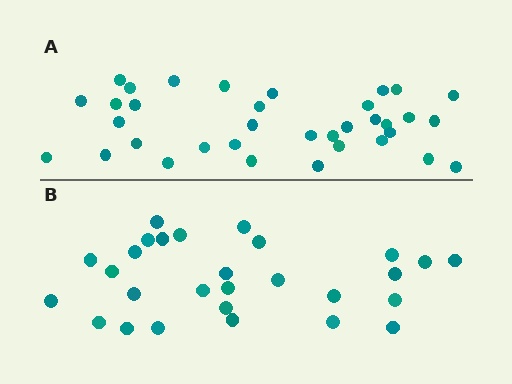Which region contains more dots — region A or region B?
Region A (the top region) has more dots.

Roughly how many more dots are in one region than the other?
Region A has roughly 8 or so more dots than region B.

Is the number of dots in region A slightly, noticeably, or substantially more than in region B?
Region A has noticeably more, but not dramatically so. The ratio is roughly 1.2 to 1.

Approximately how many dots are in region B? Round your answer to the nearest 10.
About 30 dots. (The exact count is 28, which rounds to 30.)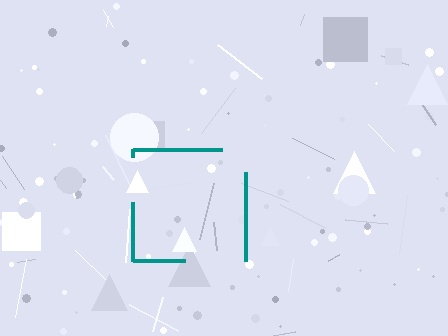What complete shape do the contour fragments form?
The contour fragments form a square.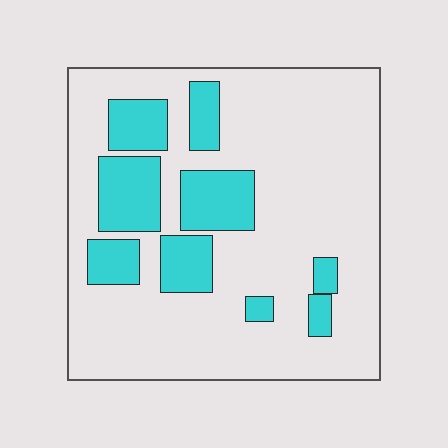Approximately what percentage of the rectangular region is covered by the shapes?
Approximately 25%.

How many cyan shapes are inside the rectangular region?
9.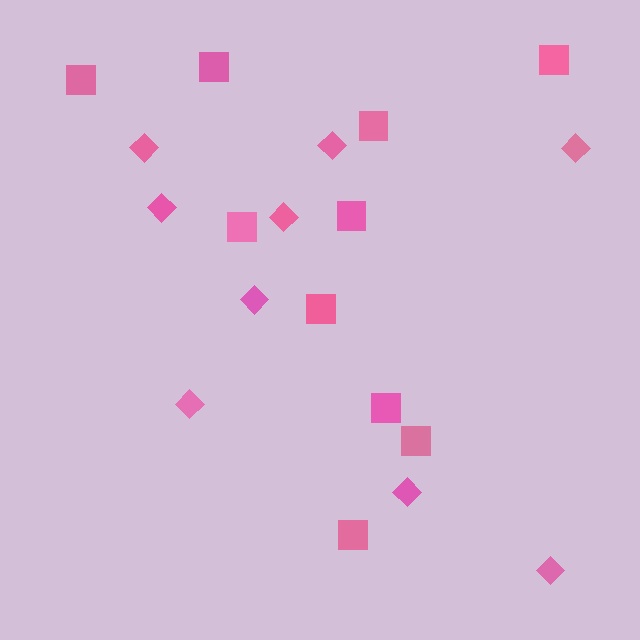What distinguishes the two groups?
There are 2 groups: one group of squares (10) and one group of diamonds (9).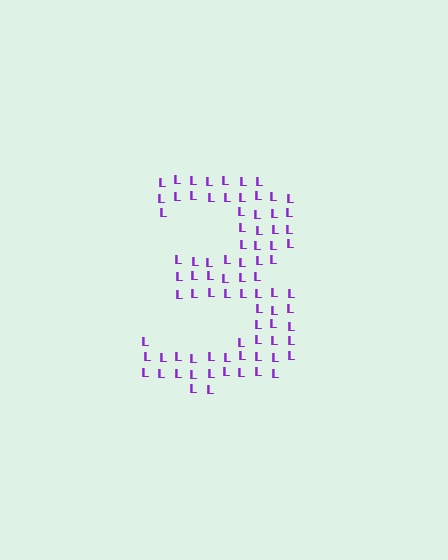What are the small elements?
The small elements are letter L's.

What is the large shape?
The large shape is the digit 3.